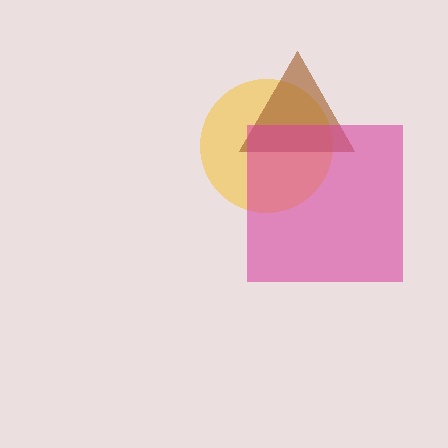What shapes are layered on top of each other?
The layered shapes are: a yellow circle, a brown triangle, a magenta square.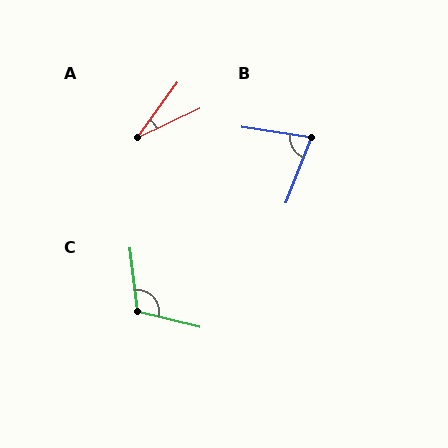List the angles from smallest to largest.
A (29°), B (77°), C (110°).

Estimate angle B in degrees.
Approximately 77 degrees.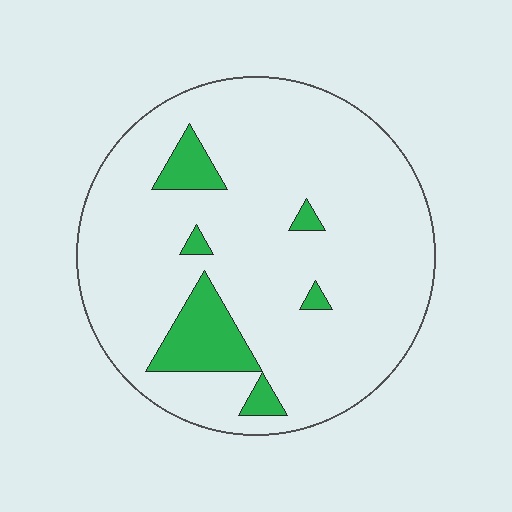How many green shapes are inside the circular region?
6.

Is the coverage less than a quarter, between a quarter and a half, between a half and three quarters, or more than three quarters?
Less than a quarter.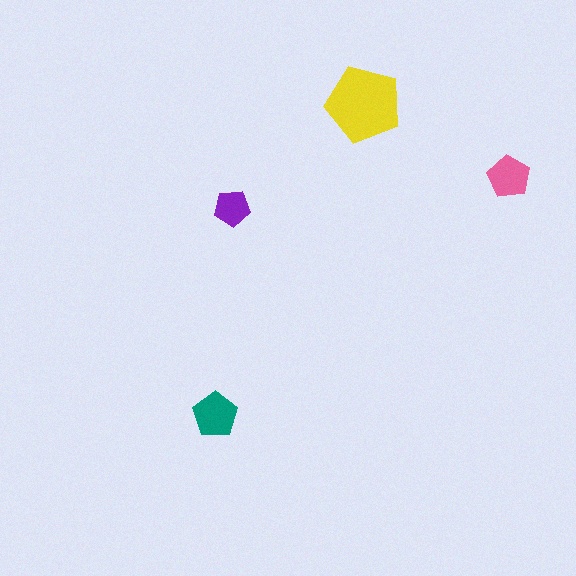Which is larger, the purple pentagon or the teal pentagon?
The teal one.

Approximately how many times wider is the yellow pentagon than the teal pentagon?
About 1.5 times wider.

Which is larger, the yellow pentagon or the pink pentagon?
The yellow one.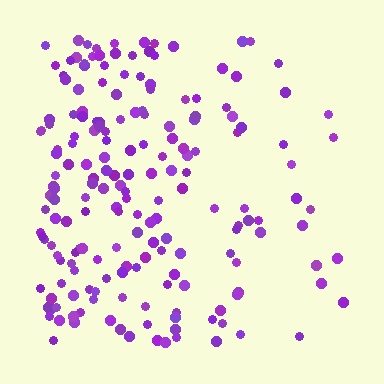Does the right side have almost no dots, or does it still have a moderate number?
Still a moderate number, just noticeably fewer than the left.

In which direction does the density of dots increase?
From right to left, with the left side densest.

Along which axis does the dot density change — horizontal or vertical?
Horizontal.